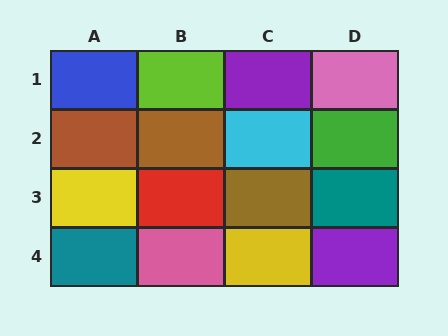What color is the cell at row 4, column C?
Yellow.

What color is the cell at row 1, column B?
Lime.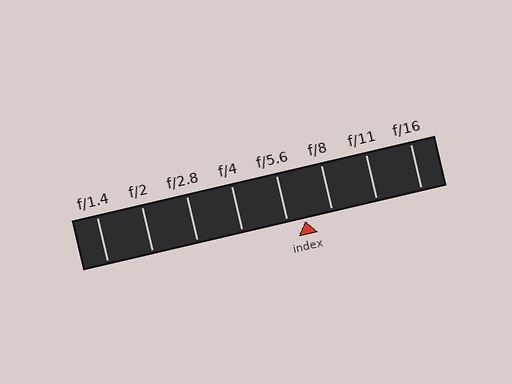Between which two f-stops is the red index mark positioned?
The index mark is between f/5.6 and f/8.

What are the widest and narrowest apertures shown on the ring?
The widest aperture shown is f/1.4 and the narrowest is f/16.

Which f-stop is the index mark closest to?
The index mark is closest to f/5.6.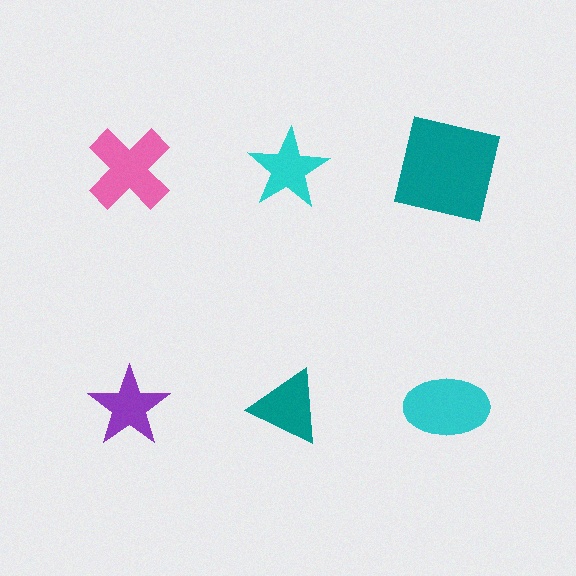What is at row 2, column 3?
A cyan ellipse.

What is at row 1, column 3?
A teal square.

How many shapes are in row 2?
3 shapes.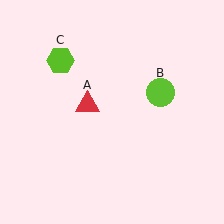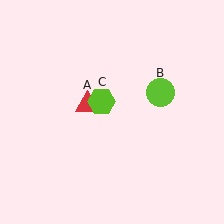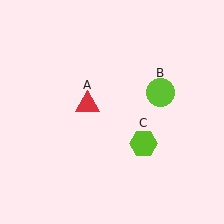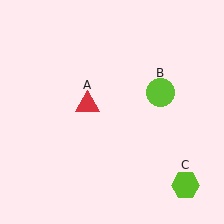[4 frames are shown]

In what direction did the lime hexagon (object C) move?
The lime hexagon (object C) moved down and to the right.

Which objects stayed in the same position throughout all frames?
Red triangle (object A) and lime circle (object B) remained stationary.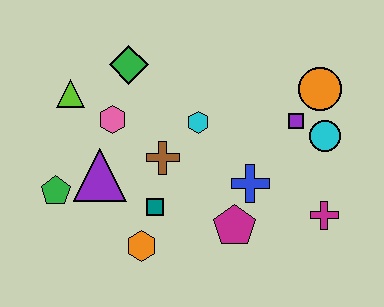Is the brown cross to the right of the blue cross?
No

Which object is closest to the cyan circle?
The purple square is closest to the cyan circle.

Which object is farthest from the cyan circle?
The green pentagon is farthest from the cyan circle.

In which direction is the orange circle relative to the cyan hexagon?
The orange circle is to the right of the cyan hexagon.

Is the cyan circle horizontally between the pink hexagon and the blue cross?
No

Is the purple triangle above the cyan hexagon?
No